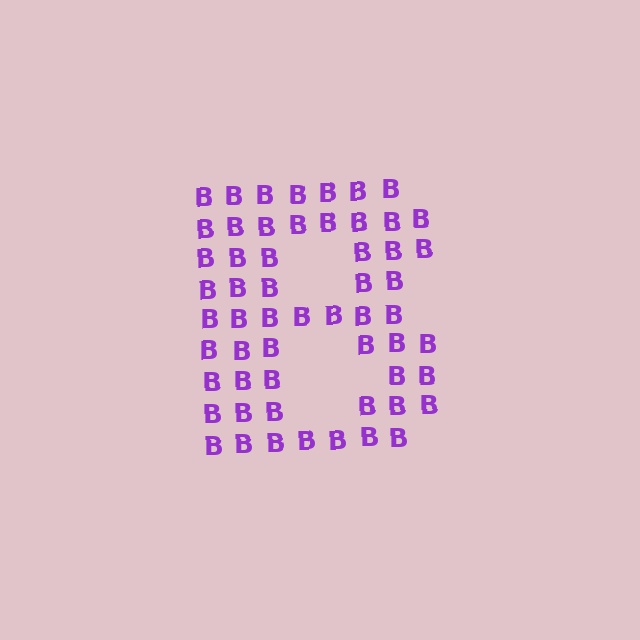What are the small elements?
The small elements are letter B's.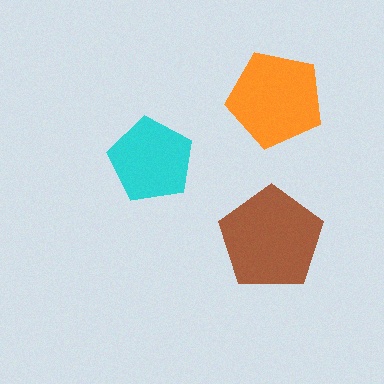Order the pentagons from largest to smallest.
the brown one, the orange one, the cyan one.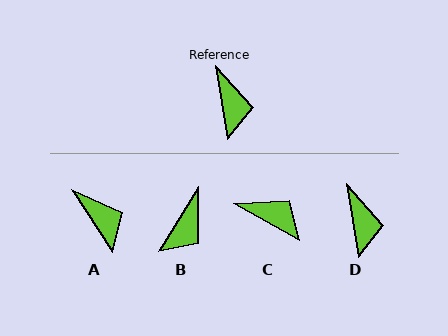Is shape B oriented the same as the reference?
No, it is off by about 41 degrees.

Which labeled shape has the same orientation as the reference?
D.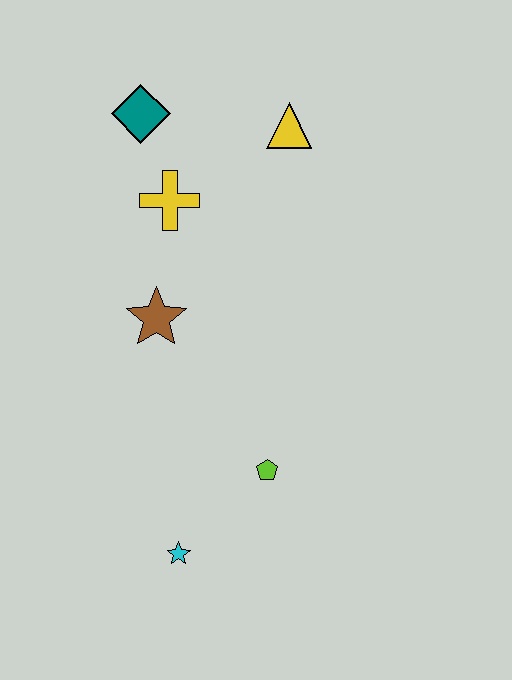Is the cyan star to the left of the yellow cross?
No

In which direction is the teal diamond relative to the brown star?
The teal diamond is above the brown star.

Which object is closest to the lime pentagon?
The cyan star is closest to the lime pentagon.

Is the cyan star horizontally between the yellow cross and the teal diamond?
No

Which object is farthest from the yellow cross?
The cyan star is farthest from the yellow cross.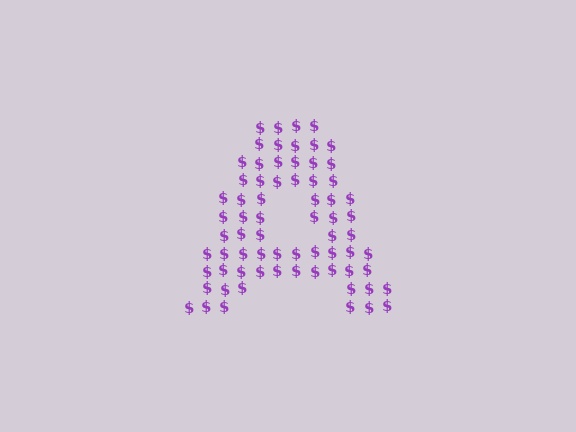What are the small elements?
The small elements are dollar signs.